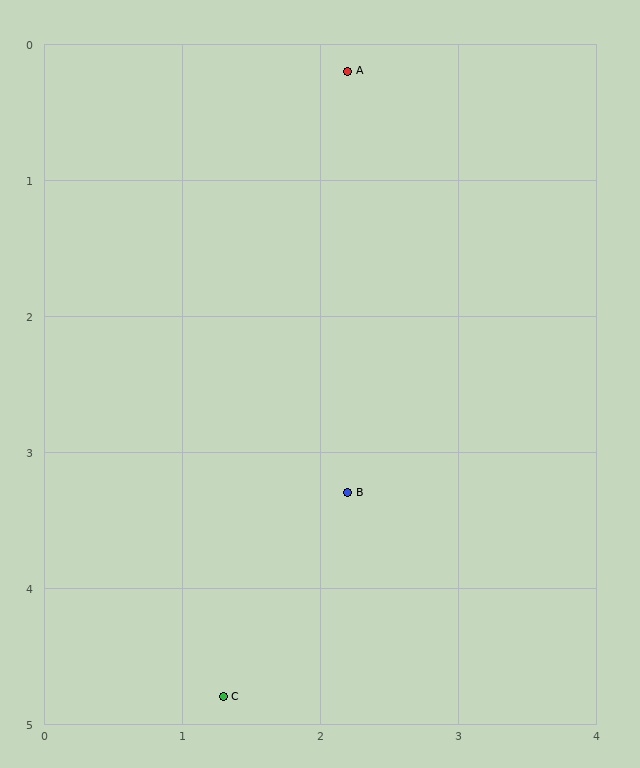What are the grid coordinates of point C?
Point C is at approximately (1.3, 4.8).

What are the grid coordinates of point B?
Point B is at approximately (2.2, 3.3).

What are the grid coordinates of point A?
Point A is at approximately (2.2, 0.2).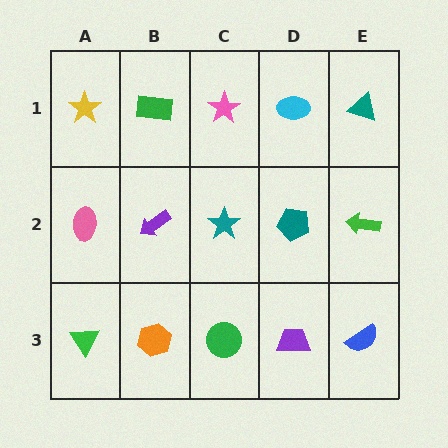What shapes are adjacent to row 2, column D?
A cyan ellipse (row 1, column D), a purple trapezoid (row 3, column D), a teal star (row 2, column C), a green arrow (row 2, column E).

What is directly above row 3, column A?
A pink ellipse.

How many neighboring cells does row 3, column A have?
2.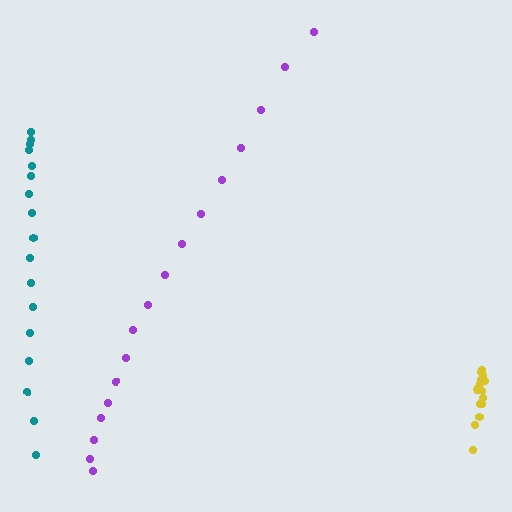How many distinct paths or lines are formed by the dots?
There are 3 distinct paths.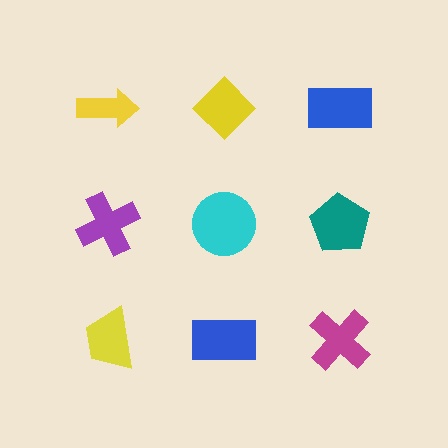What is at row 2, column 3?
A teal pentagon.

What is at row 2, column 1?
A purple cross.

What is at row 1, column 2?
A yellow diamond.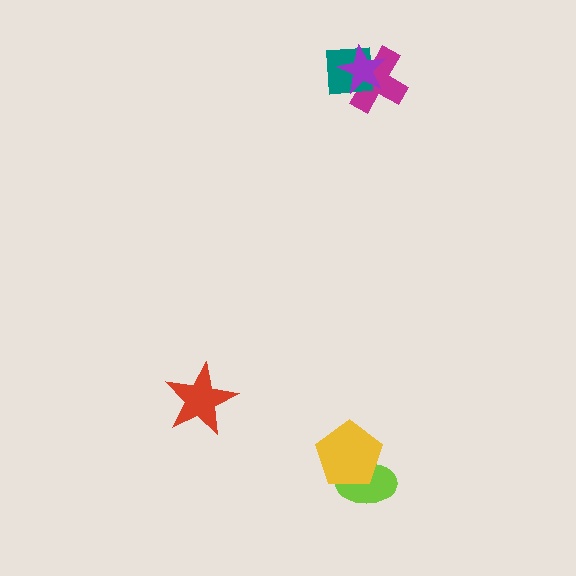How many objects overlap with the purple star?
2 objects overlap with the purple star.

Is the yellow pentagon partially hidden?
No, no other shape covers it.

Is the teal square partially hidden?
Yes, it is partially covered by another shape.